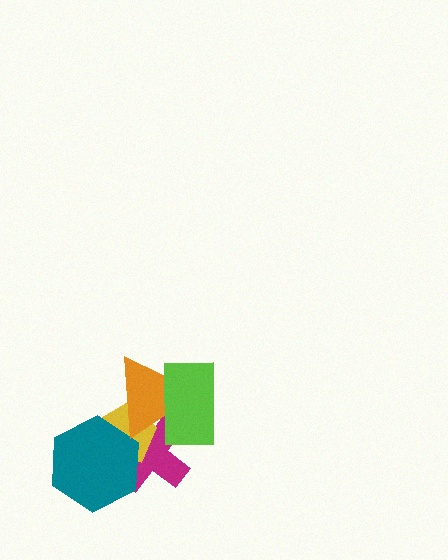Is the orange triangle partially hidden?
Yes, it is partially covered by another shape.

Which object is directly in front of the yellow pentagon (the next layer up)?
The teal hexagon is directly in front of the yellow pentagon.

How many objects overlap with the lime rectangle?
2 objects overlap with the lime rectangle.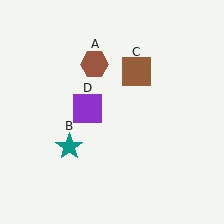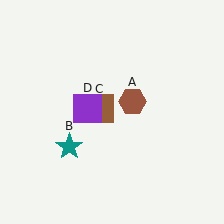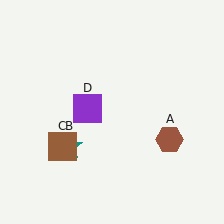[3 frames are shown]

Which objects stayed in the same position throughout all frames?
Teal star (object B) and purple square (object D) remained stationary.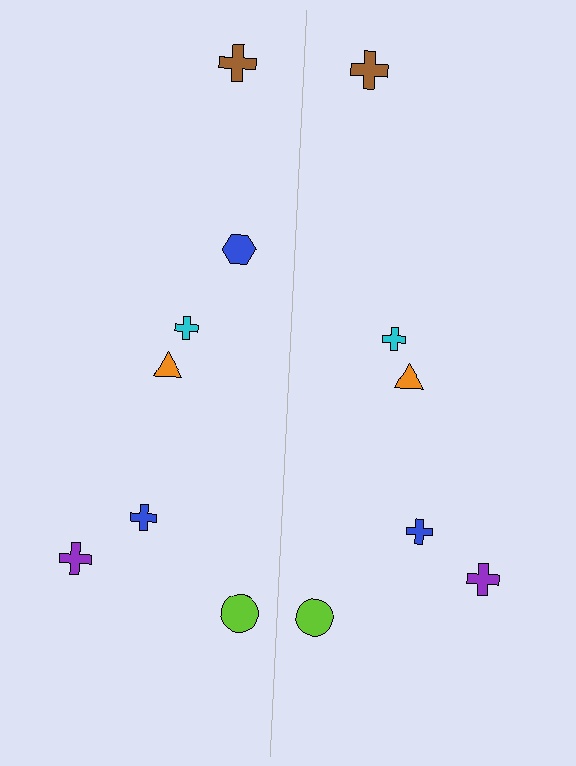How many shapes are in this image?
There are 13 shapes in this image.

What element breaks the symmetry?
A blue hexagon is missing from the right side.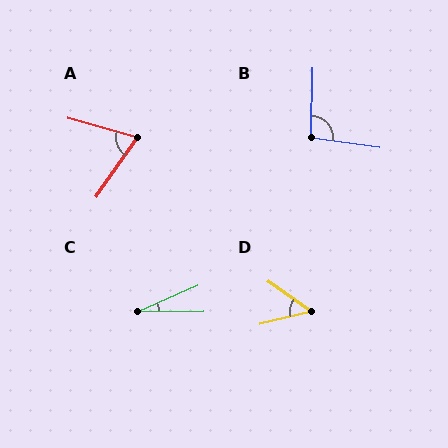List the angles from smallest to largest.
C (23°), D (48°), A (71°), B (97°).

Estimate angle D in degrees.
Approximately 48 degrees.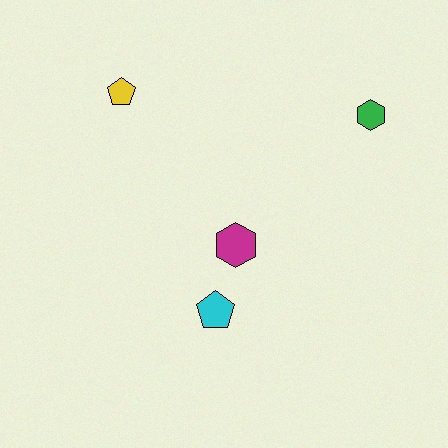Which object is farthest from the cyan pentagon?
The green hexagon is farthest from the cyan pentagon.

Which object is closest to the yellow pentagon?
The magenta hexagon is closest to the yellow pentagon.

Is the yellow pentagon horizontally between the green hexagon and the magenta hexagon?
No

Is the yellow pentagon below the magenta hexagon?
No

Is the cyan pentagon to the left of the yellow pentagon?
No